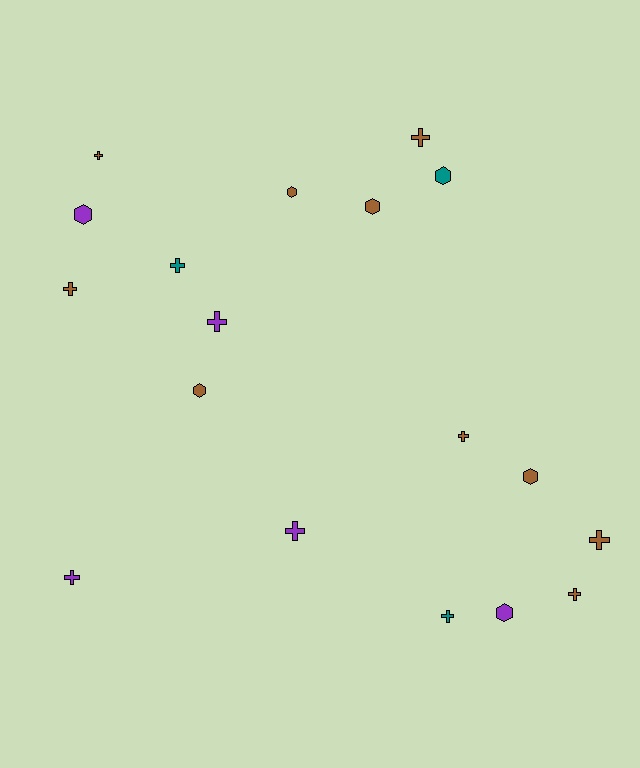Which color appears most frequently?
Brown, with 10 objects.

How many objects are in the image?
There are 18 objects.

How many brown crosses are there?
There are 6 brown crosses.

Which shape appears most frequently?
Cross, with 11 objects.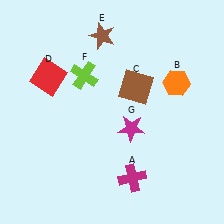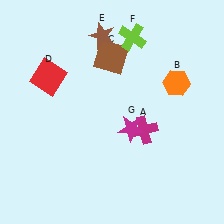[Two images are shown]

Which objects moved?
The objects that moved are: the magenta cross (A), the brown square (C), the lime cross (F).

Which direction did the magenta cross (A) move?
The magenta cross (A) moved up.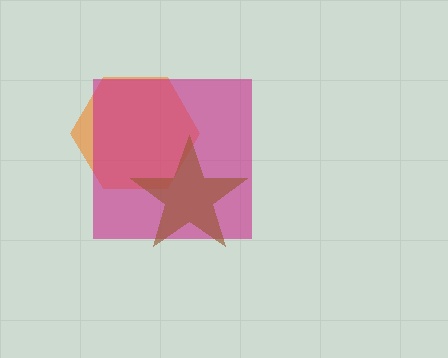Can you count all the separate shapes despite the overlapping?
Yes, there are 3 separate shapes.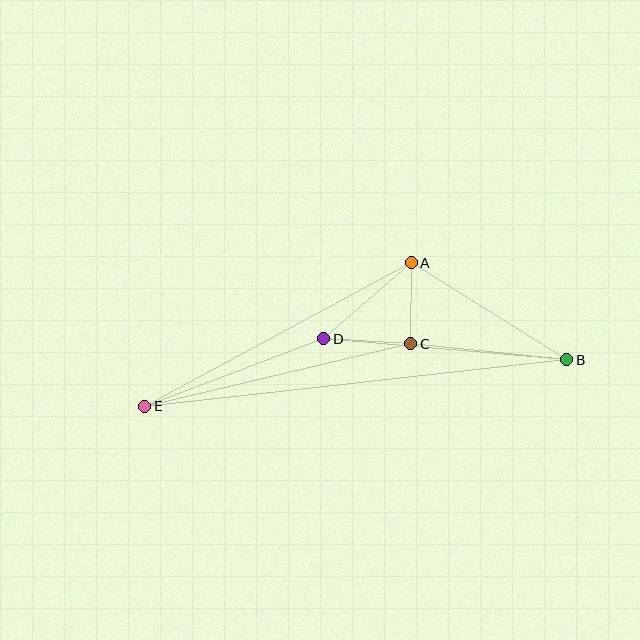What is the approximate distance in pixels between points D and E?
The distance between D and E is approximately 191 pixels.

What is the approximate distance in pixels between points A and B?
The distance between A and B is approximately 183 pixels.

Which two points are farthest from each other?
Points B and E are farthest from each other.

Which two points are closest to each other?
Points A and C are closest to each other.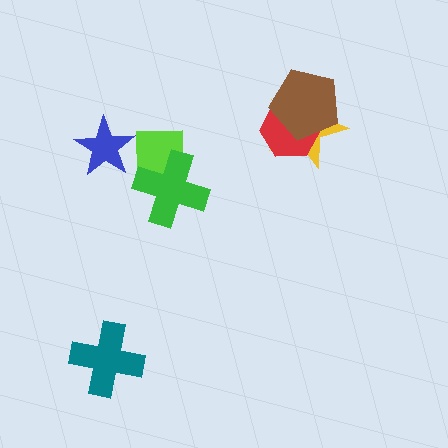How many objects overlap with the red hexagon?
2 objects overlap with the red hexagon.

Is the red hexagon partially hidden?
Yes, it is partially covered by another shape.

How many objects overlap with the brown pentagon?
2 objects overlap with the brown pentagon.